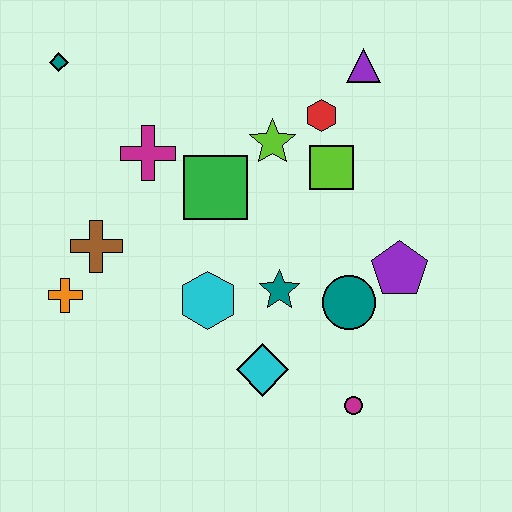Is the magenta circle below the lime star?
Yes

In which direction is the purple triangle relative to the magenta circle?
The purple triangle is above the magenta circle.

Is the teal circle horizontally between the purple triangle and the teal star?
Yes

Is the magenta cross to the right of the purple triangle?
No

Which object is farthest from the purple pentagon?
The teal diamond is farthest from the purple pentagon.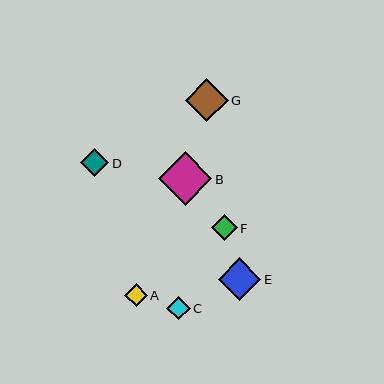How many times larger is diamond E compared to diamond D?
Diamond E is approximately 1.5 times the size of diamond D.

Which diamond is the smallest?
Diamond A is the smallest with a size of approximately 23 pixels.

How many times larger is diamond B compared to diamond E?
Diamond B is approximately 1.2 times the size of diamond E.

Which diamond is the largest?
Diamond B is the largest with a size of approximately 53 pixels.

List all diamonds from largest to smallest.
From largest to smallest: B, G, E, D, F, C, A.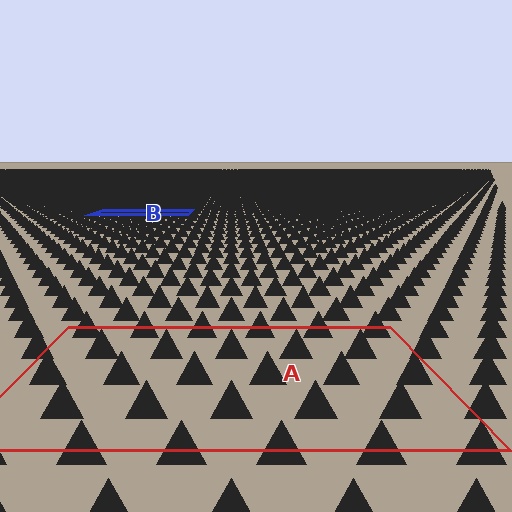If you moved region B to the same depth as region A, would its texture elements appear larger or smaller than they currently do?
They would appear larger. At a closer depth, the same texture elements are projected at a bigger on-screen size.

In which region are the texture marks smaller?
The texture marks are smaller in region B, because it is farther away.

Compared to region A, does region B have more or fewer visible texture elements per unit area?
Region B has more texture elements per unit area — they are packed more densely because it is farther away.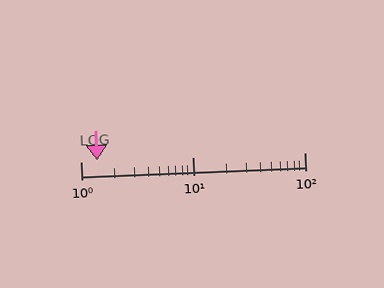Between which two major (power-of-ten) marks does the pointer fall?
The pointer is between 1 and 10.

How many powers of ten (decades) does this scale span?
The scale spans 2 decades, from 1 to 100.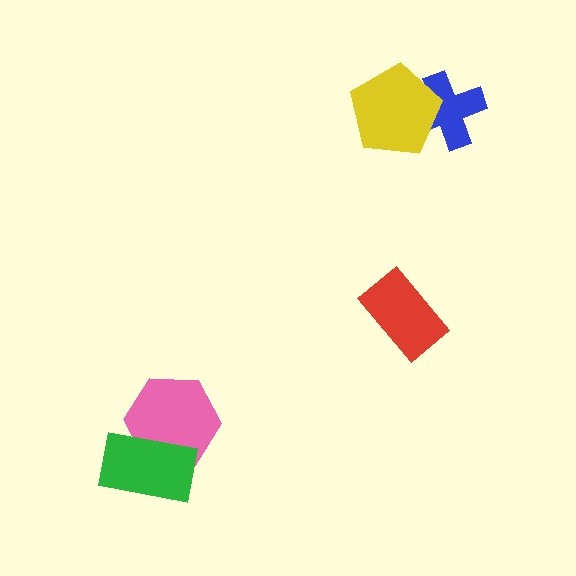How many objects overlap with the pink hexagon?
1 object overlaps with the pink hexagon.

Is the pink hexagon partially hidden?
Yes, it is partially covered by another shape.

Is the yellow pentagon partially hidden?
No, no other shape covers it.